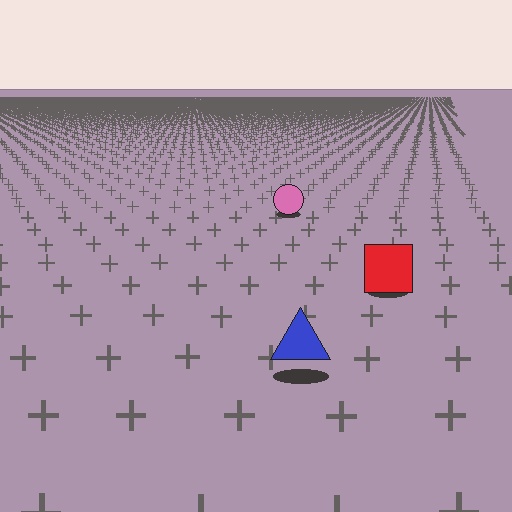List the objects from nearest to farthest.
From nearest to farthest: the blue triangle, the red square, the pink circle.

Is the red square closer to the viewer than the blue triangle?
No. The blue triangle is closer — you can tell from the texture gradient: the ground texture is coarser near it.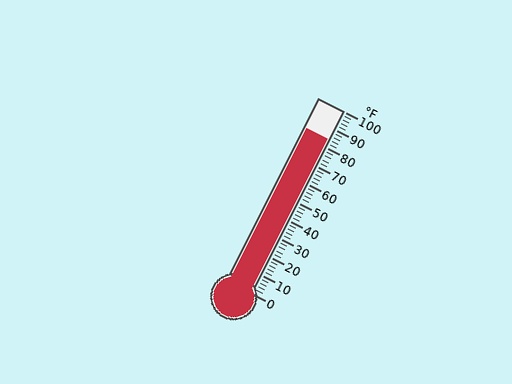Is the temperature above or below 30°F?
The temperature is above 30°F.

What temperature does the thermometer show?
The thermometer shows approximately 84°F.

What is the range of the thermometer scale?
The thermometer scale ranges from 0°F to 100°F.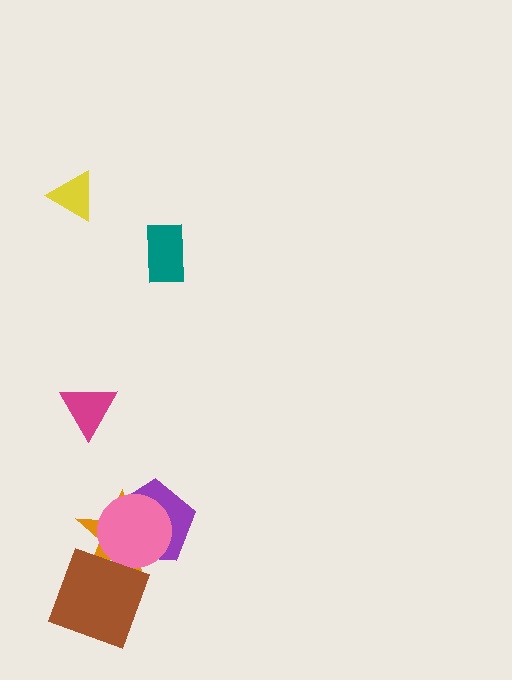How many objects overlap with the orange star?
3 objects overlap with the orange star.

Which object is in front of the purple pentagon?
The pink circle is in front of the purple pentagon.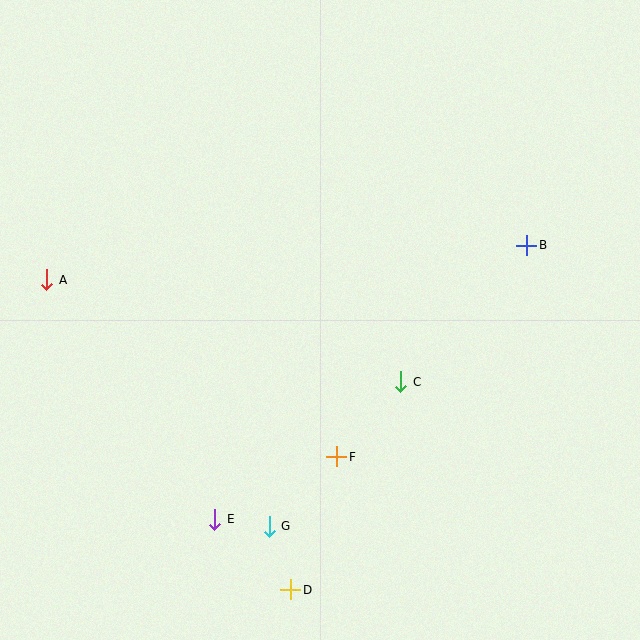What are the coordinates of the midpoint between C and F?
The midpoint between C and F is at (369, 419).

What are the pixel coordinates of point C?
Point C is at (401, 382).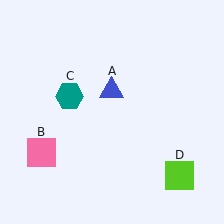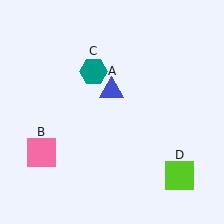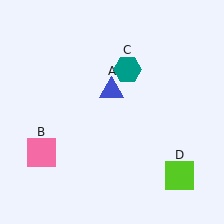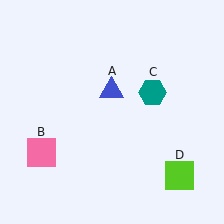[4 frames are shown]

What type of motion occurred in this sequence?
The teal hexagon (object C) rotated clockwise around the center of the scene.